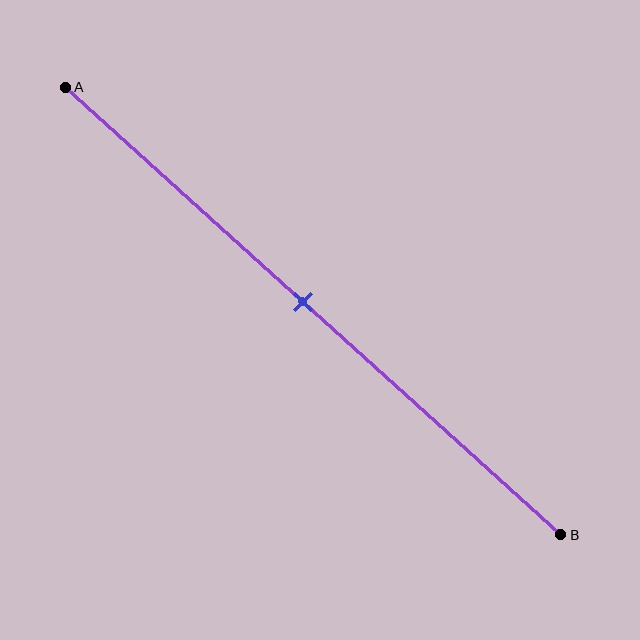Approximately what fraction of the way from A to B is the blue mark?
The blue mark is approximately 50% of the way from A to B.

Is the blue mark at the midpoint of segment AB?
Yes, the mark is approximately at the midpoint.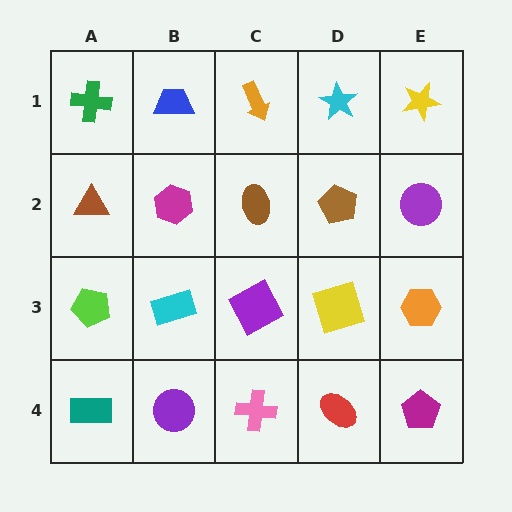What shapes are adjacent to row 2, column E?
A yellow star (row 1, column E), an orange hexagon (row 3, column E), a brown pentagon (row 2, column D).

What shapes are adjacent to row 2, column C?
An orange arrow (row 1, column C), a purple square (row 3, column C), a magenta hexagon (row 2, column B), a brown pentagon (row 2, column D).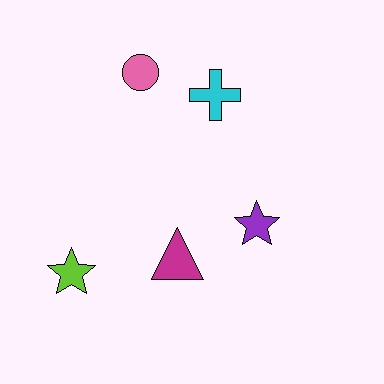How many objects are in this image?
There are 5 objects.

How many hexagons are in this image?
There are no hexagons.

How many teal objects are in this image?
There are no teal objects.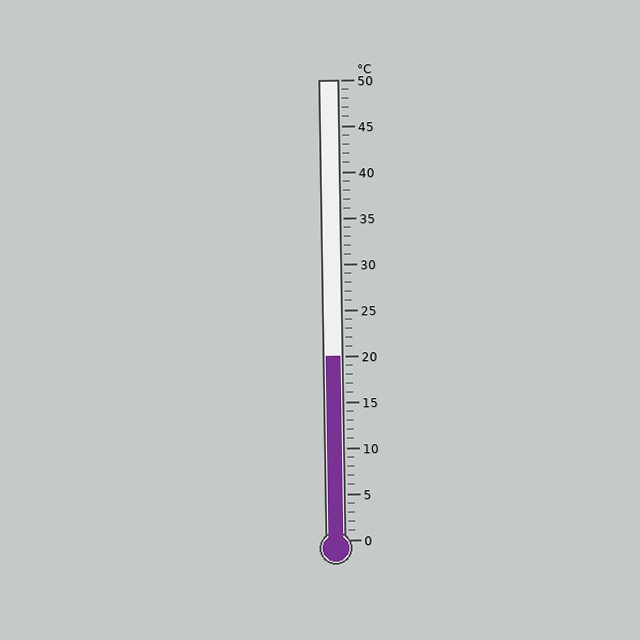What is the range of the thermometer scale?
The thermometer scale ranges from 0°C to 50°C.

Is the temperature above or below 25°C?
The temperature is below 25°C.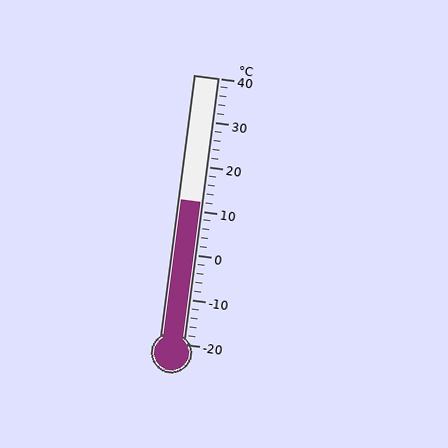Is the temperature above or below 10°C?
The temperature is above 10°C.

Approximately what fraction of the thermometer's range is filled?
The thermometer is filled to approximately 55% of its range.